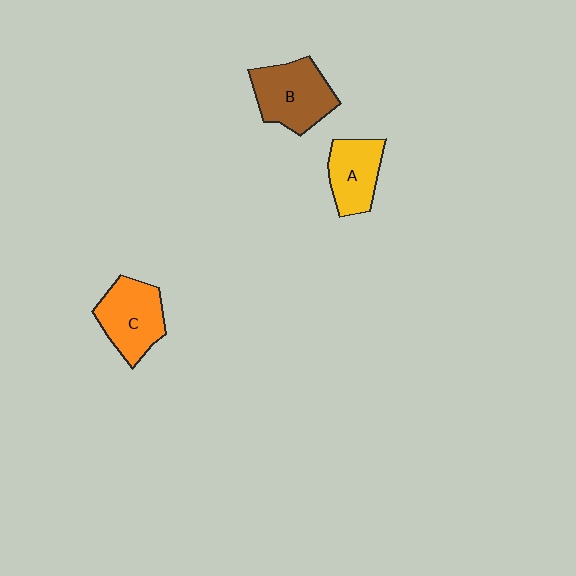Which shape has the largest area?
Shape B (brown).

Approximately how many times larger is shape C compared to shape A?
Approximately 1.2 times.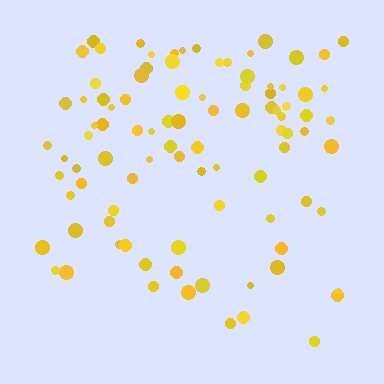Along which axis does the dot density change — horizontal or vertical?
Vertical.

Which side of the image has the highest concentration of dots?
The top.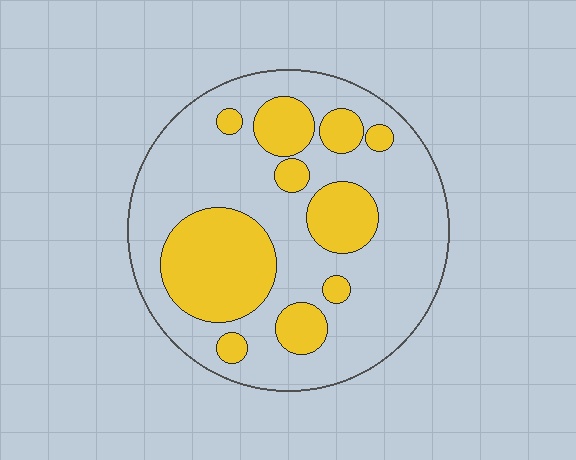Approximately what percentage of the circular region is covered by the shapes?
Approximately 30%.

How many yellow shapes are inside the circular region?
10.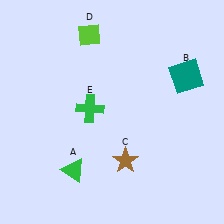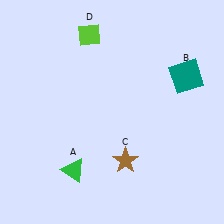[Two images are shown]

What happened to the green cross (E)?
The green cross (E) was removed in Image 2. It was in the top-left area of Image 1.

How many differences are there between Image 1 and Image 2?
There is 1 difference between the two images.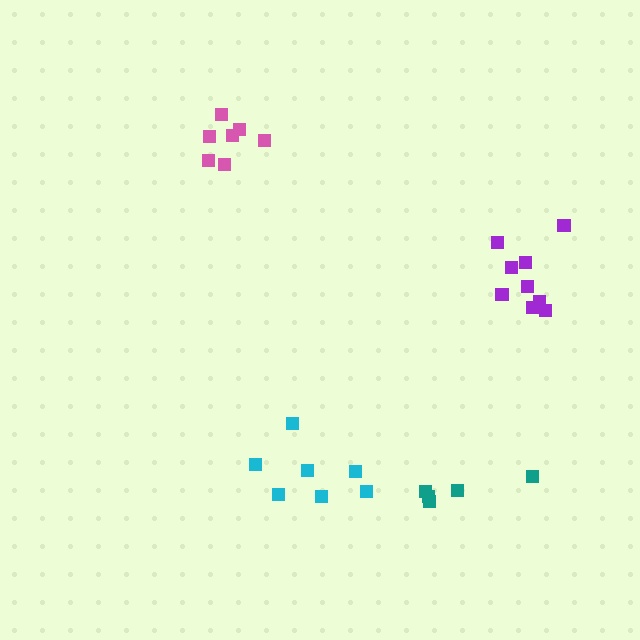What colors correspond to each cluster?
The clusters are colored: cyan, teal, purple, pink.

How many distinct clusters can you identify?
There are 4 distinct clusters.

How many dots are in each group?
Group 1: 7 dots, Group 2: 5 dots, Group 3: 9 dots, Group 4: 7 dots (28 total).